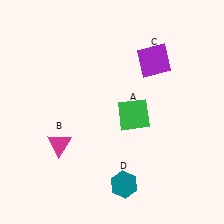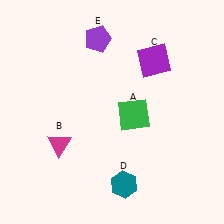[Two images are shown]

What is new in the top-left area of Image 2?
A purple pentagon (E) was added in the top-left area of Image 2.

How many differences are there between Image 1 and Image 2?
There is 1 difference between the two images.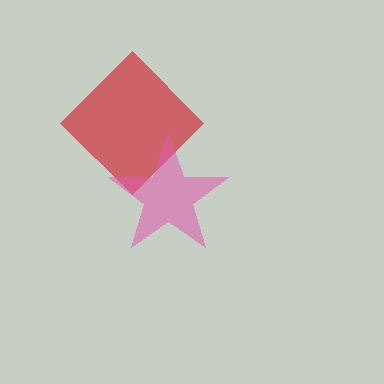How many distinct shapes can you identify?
There are 2 distinct shapes: a red diamond, a pink star.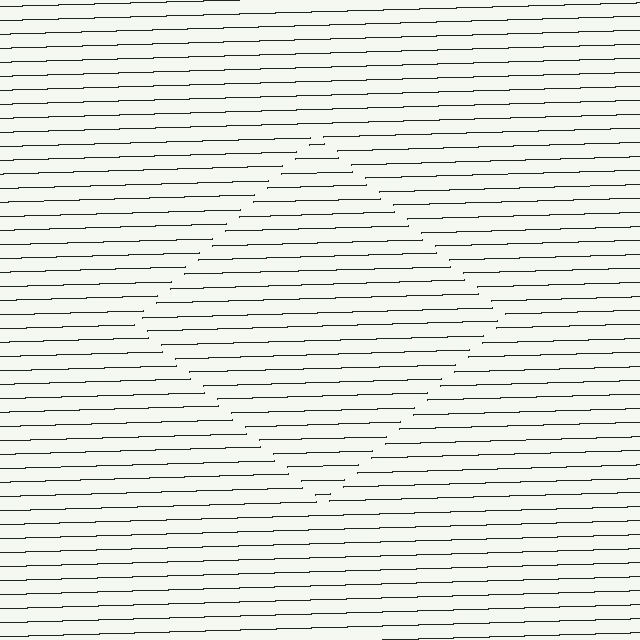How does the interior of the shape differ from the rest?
The interior of the shape contains the same grating, shifted by half a period — the contour is defined by the phase discontinuity where line-ends from the inner and outer gratings abut.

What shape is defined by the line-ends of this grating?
An illusory square. The interior of the shape contains the same grating, shifted by half a period — the contour is defined by the phase discontinuity where line-ends from the inner and outer gratings abut.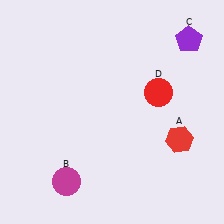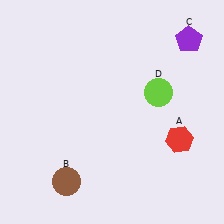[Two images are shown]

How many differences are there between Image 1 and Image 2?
There are 2 differences between the two images.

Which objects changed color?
B changed from magenta to brown. D changed from red to lime.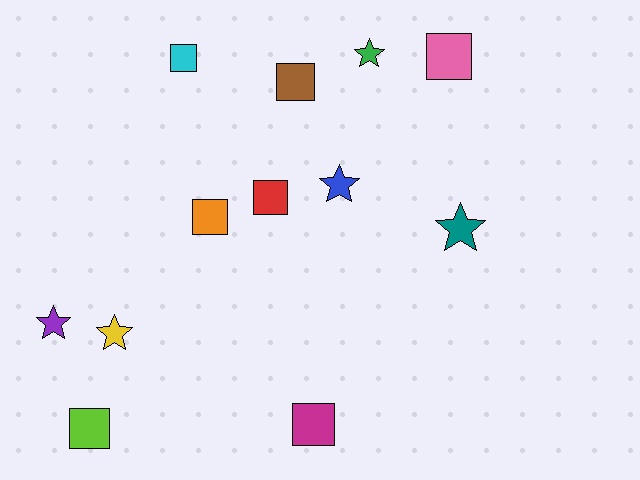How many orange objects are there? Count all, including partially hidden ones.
There is 1 orange object.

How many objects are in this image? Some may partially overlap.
There are 12 objects.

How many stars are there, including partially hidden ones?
There are 5 stars.